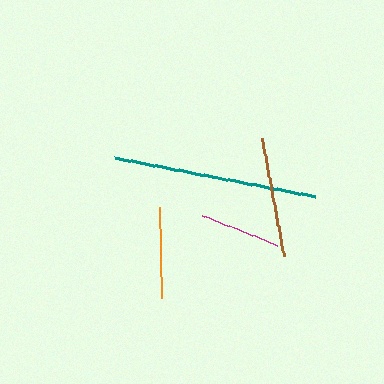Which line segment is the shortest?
The magenta line is the shortest at approximately 81 pixels.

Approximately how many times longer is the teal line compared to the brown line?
The teal line is approximately 1.7 times the length of the brown line.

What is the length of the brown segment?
The brown segment is approximately 121 pixels long.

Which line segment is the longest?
The teal line is the longest at approximately 204 pixels.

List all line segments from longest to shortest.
From longest to shortest: teal, brown, orange, magenta.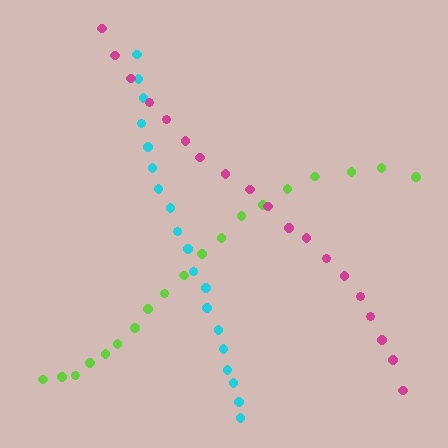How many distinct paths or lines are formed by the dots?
There are 3 distinct paths.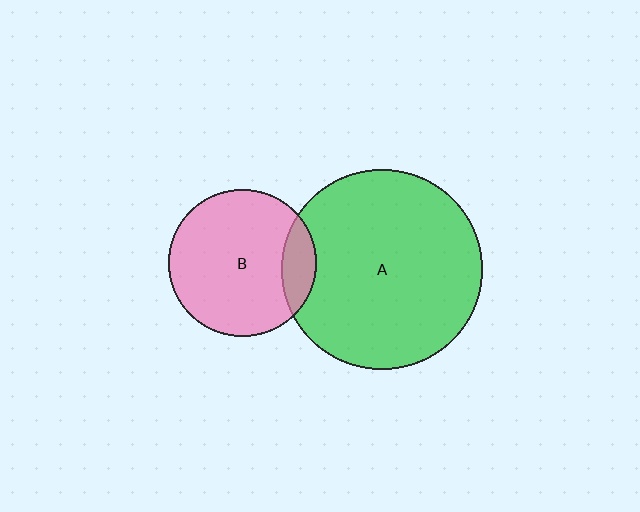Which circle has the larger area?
Circle A (green).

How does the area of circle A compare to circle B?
Approximately 1.8 times.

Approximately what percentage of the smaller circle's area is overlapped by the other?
Approximately 15%.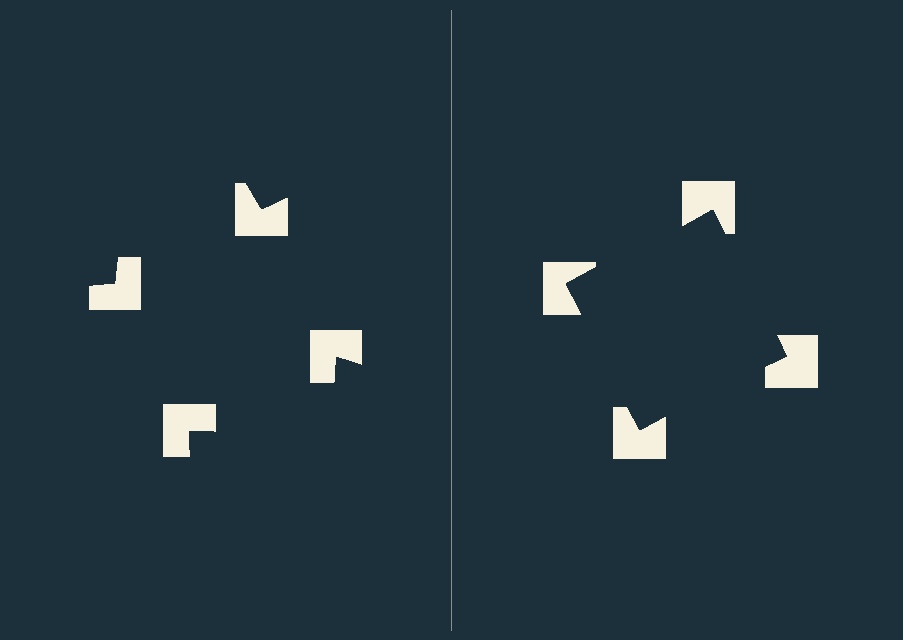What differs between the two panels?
The notched squares are positioned identically on both sides; only the wedge orientations differ. On the right they align to a square; on the left they are misaligned.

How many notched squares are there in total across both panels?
8 — 4 on each side.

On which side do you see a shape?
An illusory square appears on the right side. On the left side the wedge cuts are rotated, so no coherent shape forms.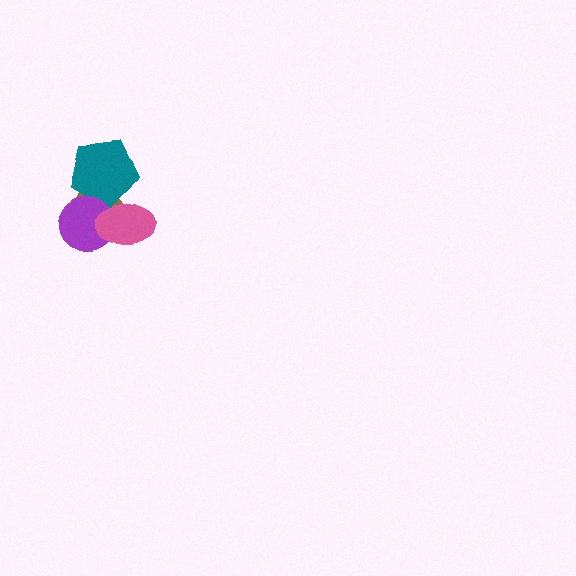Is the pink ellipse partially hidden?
No, no other shape covers it.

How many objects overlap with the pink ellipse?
3 objects overlap with the pink ellipse.